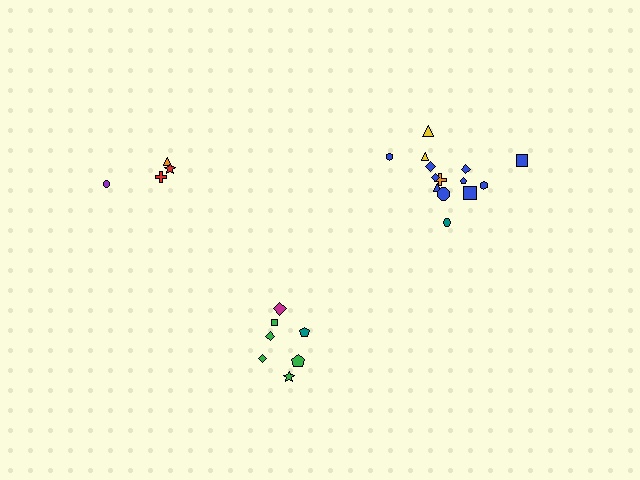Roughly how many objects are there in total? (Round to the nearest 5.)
Roughly 25 objects in total.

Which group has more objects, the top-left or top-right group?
The top-right group.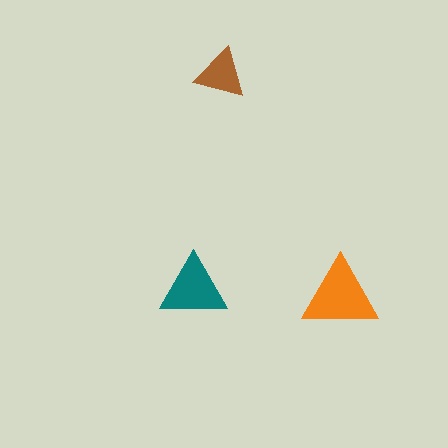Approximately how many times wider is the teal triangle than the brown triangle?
About 1.5 times wider.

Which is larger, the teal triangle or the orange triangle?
The orange one.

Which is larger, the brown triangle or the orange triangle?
The orange one.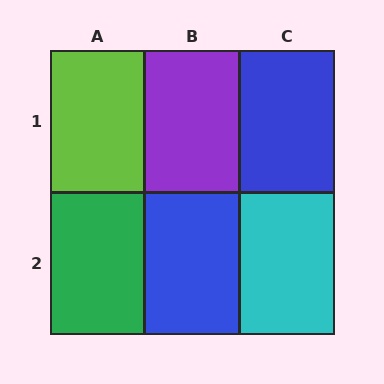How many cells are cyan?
1 cell is cyan.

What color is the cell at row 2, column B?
Blue.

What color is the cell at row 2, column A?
Green.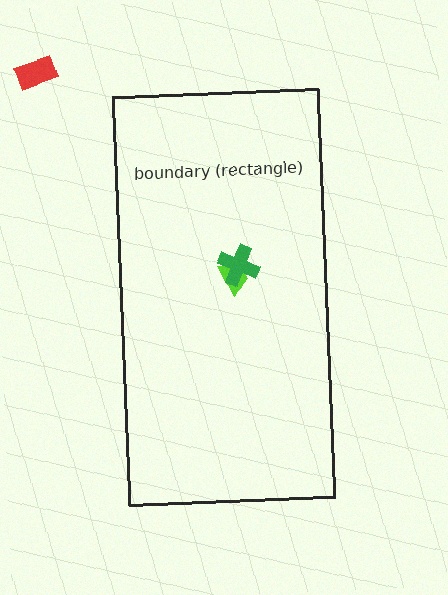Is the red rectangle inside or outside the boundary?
Outside.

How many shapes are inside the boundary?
2 inside, 1 outside.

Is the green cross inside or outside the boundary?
Inside.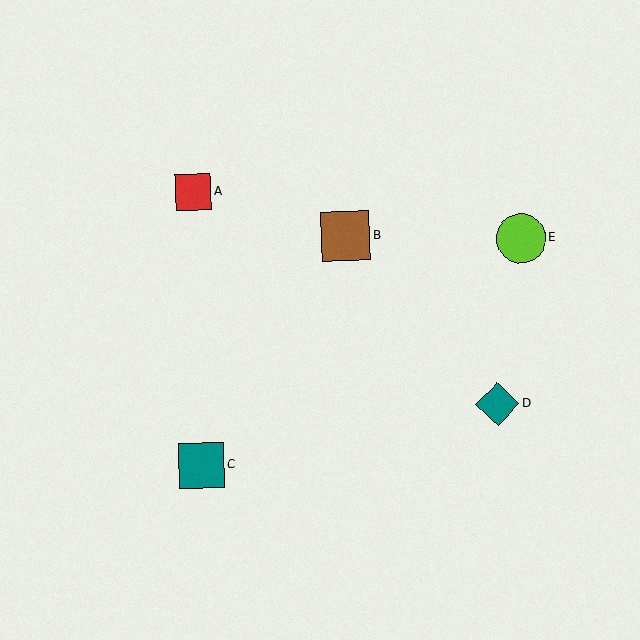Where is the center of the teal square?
The center of the teal square is at (202, 465).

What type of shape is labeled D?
Shape D is a teal diamond.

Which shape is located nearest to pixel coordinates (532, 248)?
The lime circle (labeled E) at (521, 238) is nearest to that location.